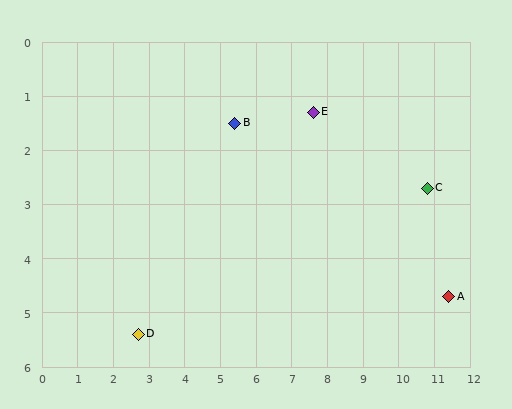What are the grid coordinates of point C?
Point C is at approximately (10.8, 2.7).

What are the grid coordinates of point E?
Point E is at approximately (7.6, 1.3).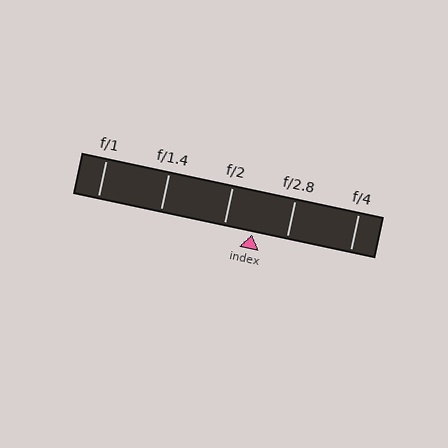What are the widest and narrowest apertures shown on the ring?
The widest aperture shown is f/1 and the narrowest is f/4.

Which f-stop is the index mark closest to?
The index mark is closest to f/2.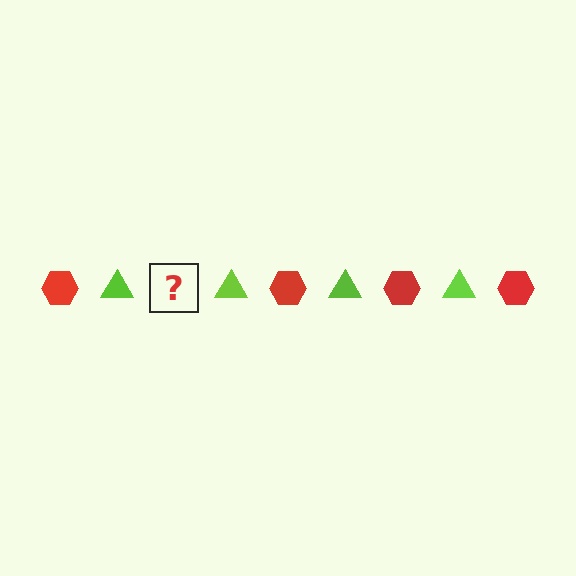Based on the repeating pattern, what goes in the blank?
The blank should be a red hexagon.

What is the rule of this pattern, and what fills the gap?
The rule is that the pattern alternates between red hexagon and lime triangle. The gap should be filled with a red hexagon.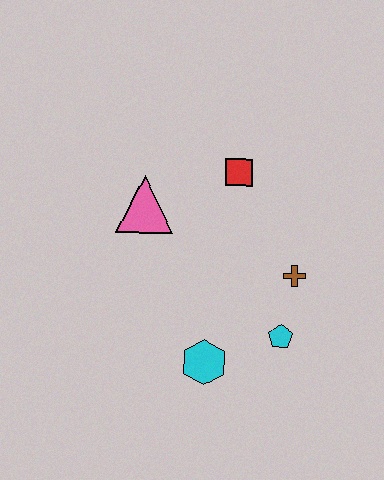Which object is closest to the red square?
The pink triangle is closest to the red square.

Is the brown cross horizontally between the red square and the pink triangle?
No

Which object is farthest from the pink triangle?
The cyan pentagon is farthest from the pink triangle.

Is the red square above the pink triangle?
Yes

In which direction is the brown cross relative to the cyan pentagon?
The brown cross is above the cyan pentagon.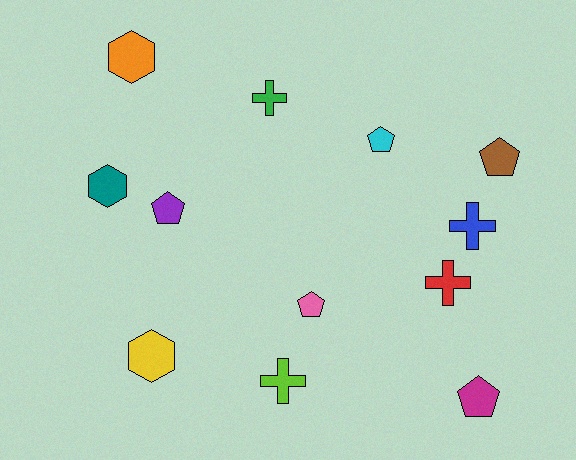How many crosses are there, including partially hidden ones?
There are 4 crosses.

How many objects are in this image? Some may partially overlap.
There are 12 objects.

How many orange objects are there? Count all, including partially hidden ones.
There is 1 orange object.